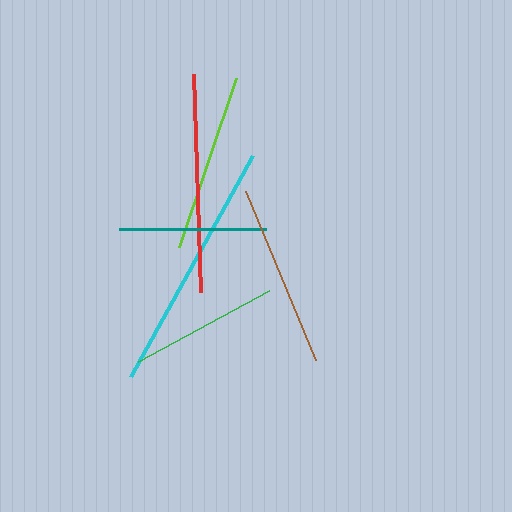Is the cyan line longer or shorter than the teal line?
The cyan line is longer than the teal line.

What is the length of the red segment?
The red segment is approximately 218 pixels long.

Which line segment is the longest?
The cyan line is the longest at approximately 253 pixels.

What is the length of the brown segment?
The brown segment is approximately 183 pixels long.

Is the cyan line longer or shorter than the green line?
The cyan line is longer than the green line.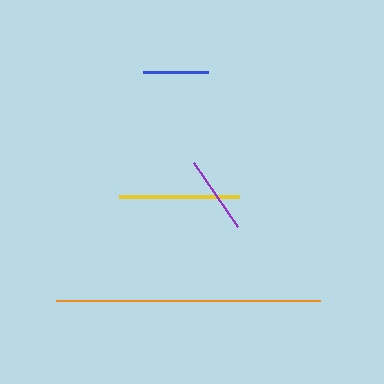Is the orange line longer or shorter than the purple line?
The orange line is longer than the purple line.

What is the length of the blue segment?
The blue segment is approximately 65 pixels long.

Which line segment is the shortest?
The blue line is the shortest at approximately 65 pixels.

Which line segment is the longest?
The orange line is the longest at approximately 264 pixels.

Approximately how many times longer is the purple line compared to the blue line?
The purple line is approximately 1.2 times the length of the blue line.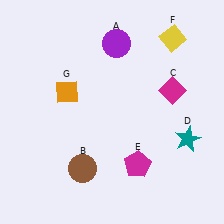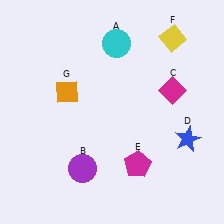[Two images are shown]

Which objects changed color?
A changed from purple to cyan. B changed from brown to purple. D changed from teal to blue.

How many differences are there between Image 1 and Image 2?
There are 3 differences between the two images.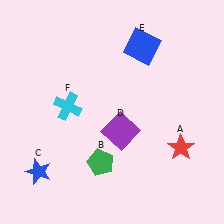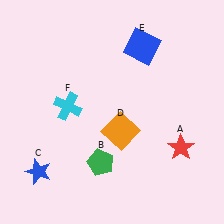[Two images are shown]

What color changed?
The square (D) changed from purple in Image 1 to orange in Image 2.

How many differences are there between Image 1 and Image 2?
There is 1 difference between the two images.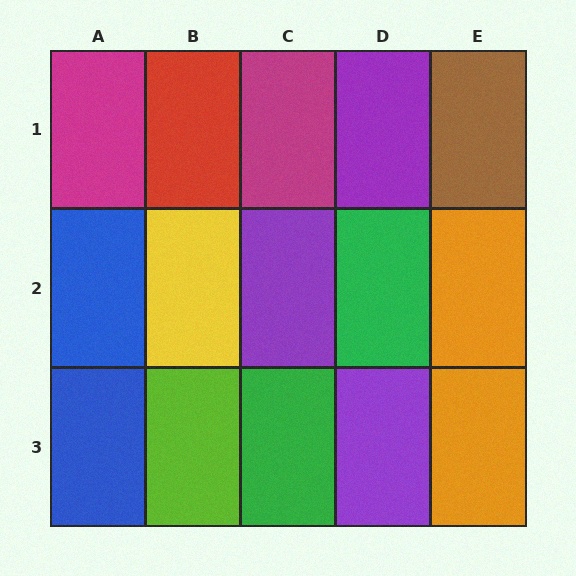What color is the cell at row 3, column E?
Orange.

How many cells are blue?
2 cells are blue.